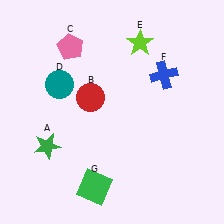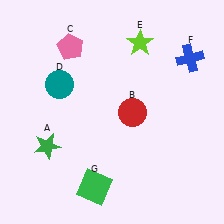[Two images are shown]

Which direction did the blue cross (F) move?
The blue cross (F) moved right.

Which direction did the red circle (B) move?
The red circle (B) moved right.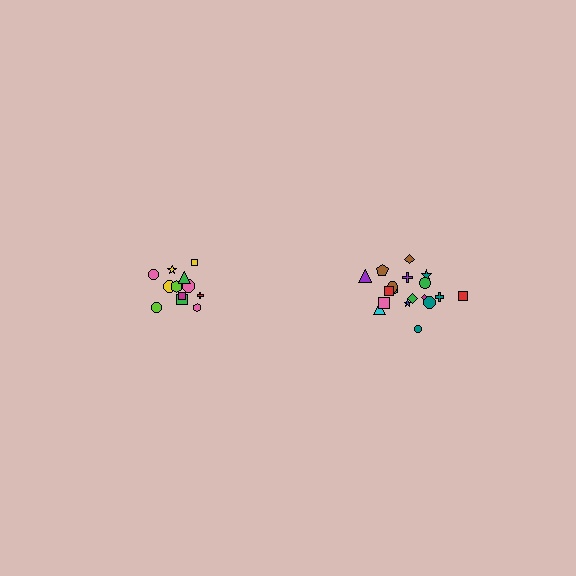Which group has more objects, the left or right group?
The right group.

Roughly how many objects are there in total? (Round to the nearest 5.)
Roughly 30 objects in total.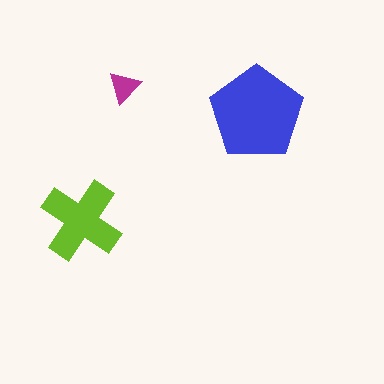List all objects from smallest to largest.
The magenta triangle, the lime cross, the blue pentagon.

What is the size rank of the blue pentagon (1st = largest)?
1st.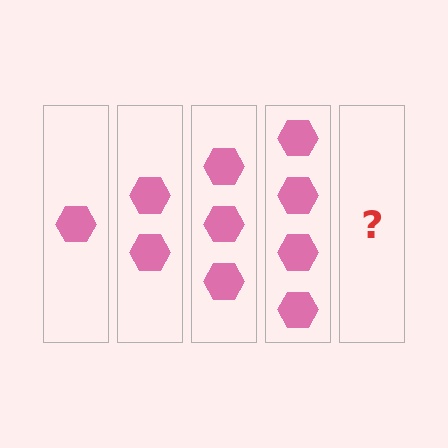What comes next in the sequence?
The next element should be 5 hexagons.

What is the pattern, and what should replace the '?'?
The pattern is that each step adds one more hexagon. The '?' should be 5 hexagons.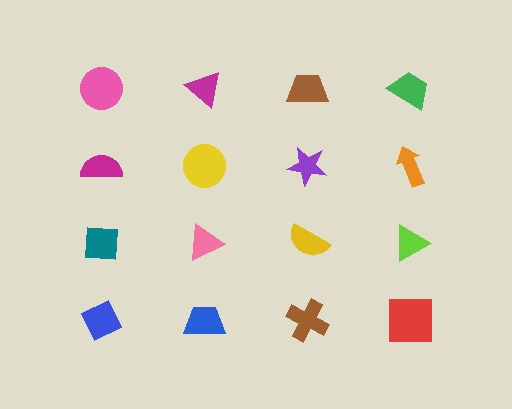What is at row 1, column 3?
A brown trapezoid.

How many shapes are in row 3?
4 shapes.